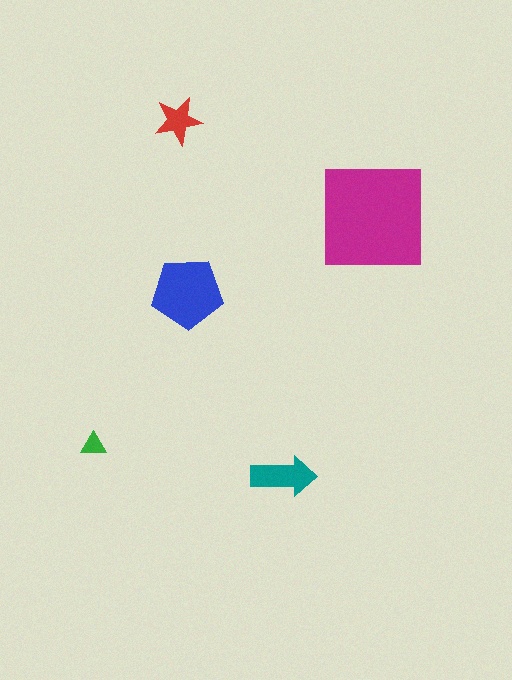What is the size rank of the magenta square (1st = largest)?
1st.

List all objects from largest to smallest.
The magenta square, the blue pentagon, the teal arrow, the red star, the green triangle.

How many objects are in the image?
There are 5 objects in the image.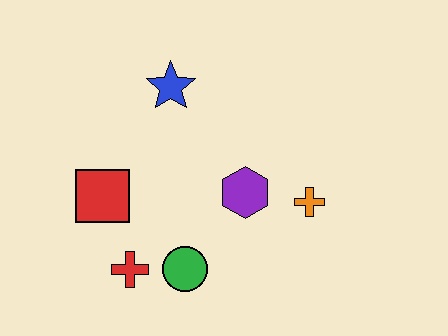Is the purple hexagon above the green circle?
Yes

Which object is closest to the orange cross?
The purple hexagon is closest to the orange cross.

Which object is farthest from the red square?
The orange cross is farthest from the red square.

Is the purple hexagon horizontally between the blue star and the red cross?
No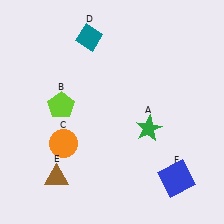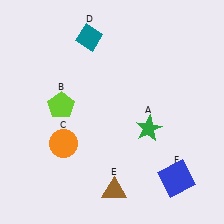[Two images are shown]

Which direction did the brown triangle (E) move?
The brown triangle (E) moved right.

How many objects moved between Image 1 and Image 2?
1 object moved between the two images.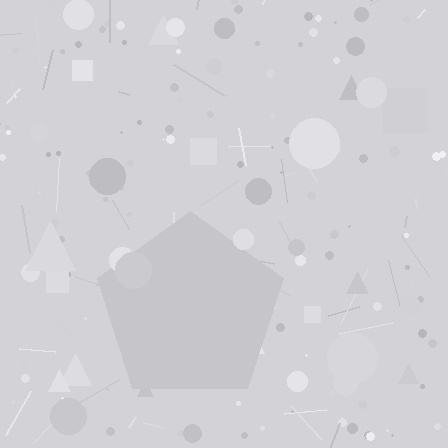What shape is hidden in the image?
A pentagon is hidden in the image.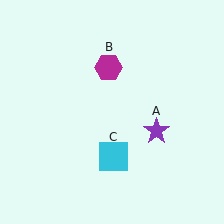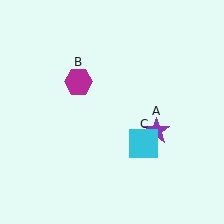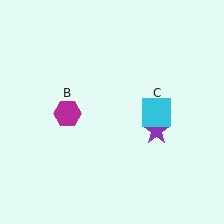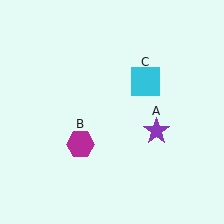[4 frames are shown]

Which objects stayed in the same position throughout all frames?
Purple star (object A) remained stationary.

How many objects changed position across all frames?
2 objects changed position: magenta hexagon (object B), cyan square (object C).